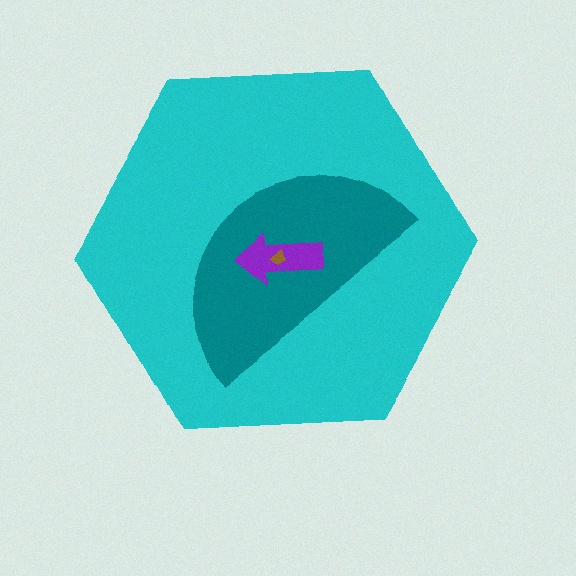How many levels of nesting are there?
4.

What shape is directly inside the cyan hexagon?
The teal semicircle.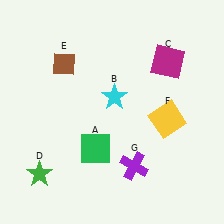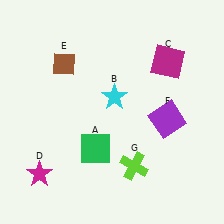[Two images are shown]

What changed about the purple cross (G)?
In Image 1, G is purple. In Image 2, it changed to lime.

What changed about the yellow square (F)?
In Image 1, F is yellow. In Image 2, it changed to purple.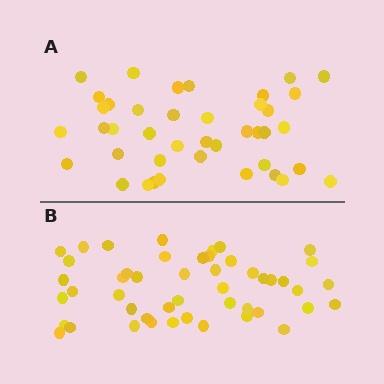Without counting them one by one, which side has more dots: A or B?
Region B (the bottom region) has more dots.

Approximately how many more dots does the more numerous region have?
Region B has roughly 8 or so more dots than region A.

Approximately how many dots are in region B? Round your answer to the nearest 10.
About 50 dots. (The exact count is 48, which rounds to 50.)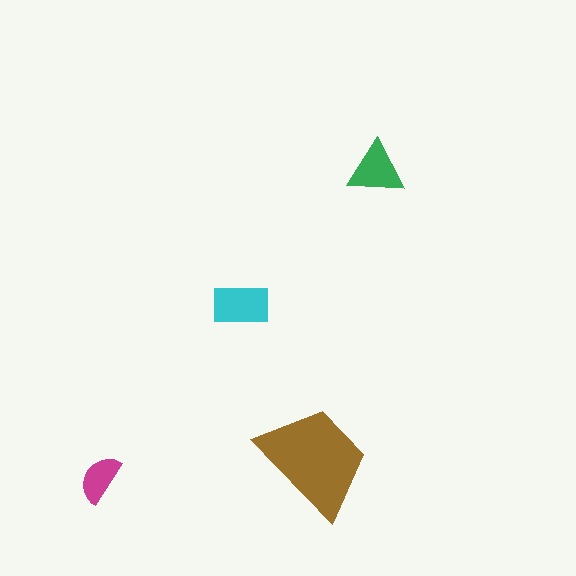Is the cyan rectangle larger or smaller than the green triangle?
Larger.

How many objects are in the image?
There are 4 objects in the image.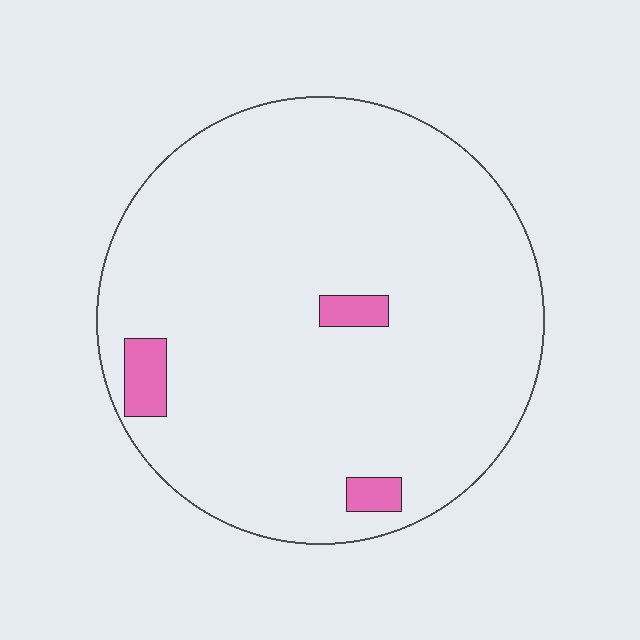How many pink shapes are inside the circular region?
3.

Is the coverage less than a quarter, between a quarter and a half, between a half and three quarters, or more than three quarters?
Less than a quarter.